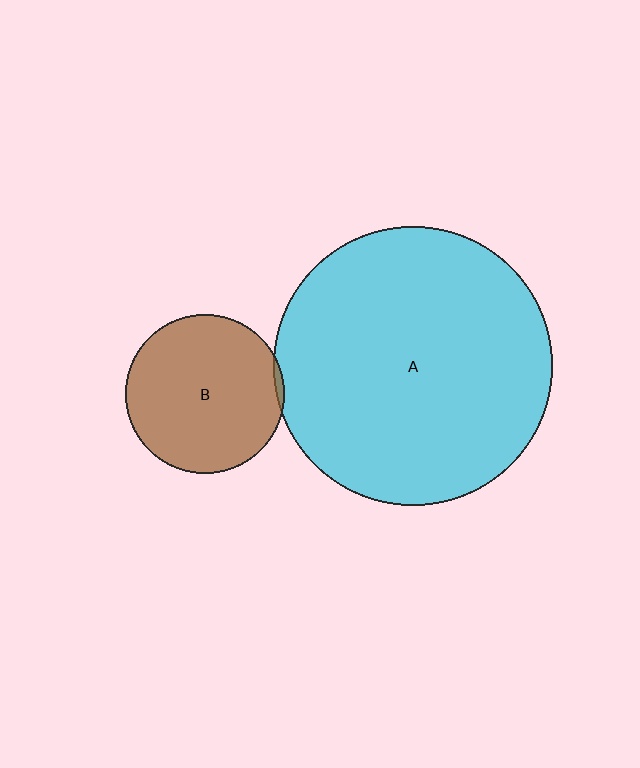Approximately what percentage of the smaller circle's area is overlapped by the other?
Approximately 5%.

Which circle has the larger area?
Circle A (cyan).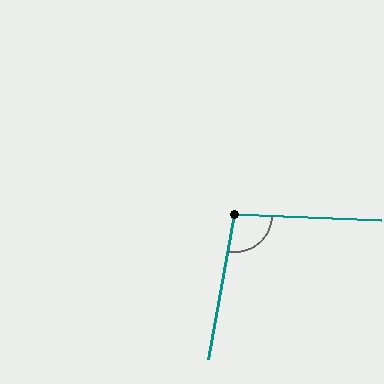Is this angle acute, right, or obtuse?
It is obtuse.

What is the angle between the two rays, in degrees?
Approximately 98 degrees.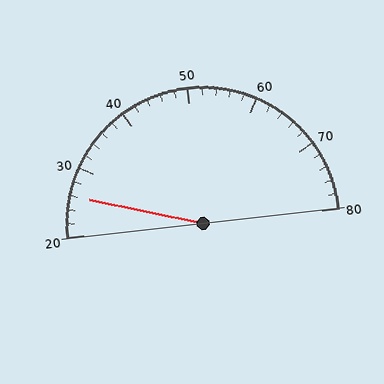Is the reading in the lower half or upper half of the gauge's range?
The reading is in the lower half of the range (20 to 80).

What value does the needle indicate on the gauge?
The needle indicates approximately 26.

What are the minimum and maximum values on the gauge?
The gauge ranges from 20 to 80.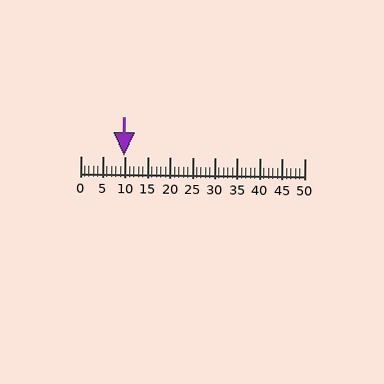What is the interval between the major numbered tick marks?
The major tick marks are spaced 5 units apart.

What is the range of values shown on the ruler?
The ruler shows values from 0 to 50.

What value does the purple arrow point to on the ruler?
The purple arrow points to approximately 10.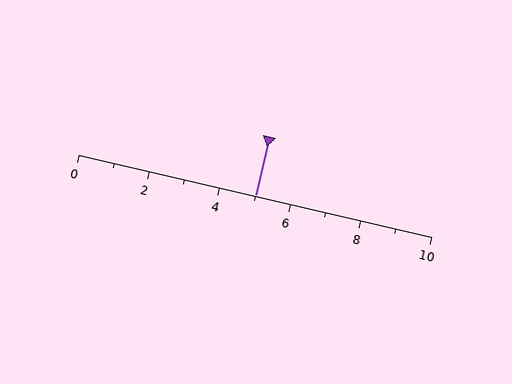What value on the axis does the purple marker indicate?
The marker indicates approximately 5.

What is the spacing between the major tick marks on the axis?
The major ticks are spaced 2 apart.